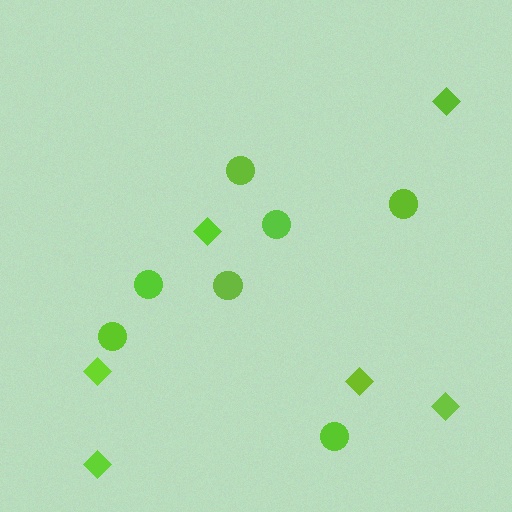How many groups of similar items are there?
There are 2 groups: one group of diamonds (6) and one group of circles (7).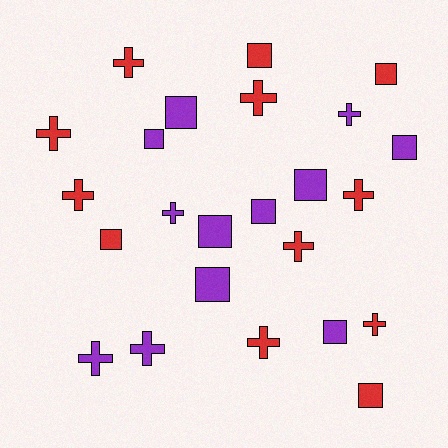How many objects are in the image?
There are 24 objects.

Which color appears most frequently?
Purple, with 12 objects.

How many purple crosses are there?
There are 4 purple crosses.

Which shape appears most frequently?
Cross, with 12 objects.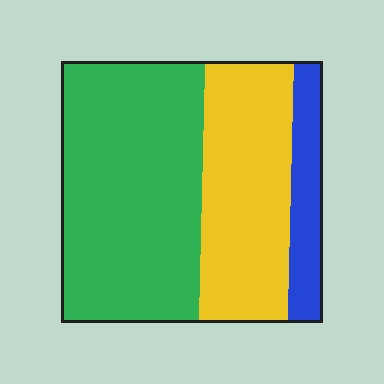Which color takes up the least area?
Blue, at roughly 10%.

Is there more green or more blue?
Green.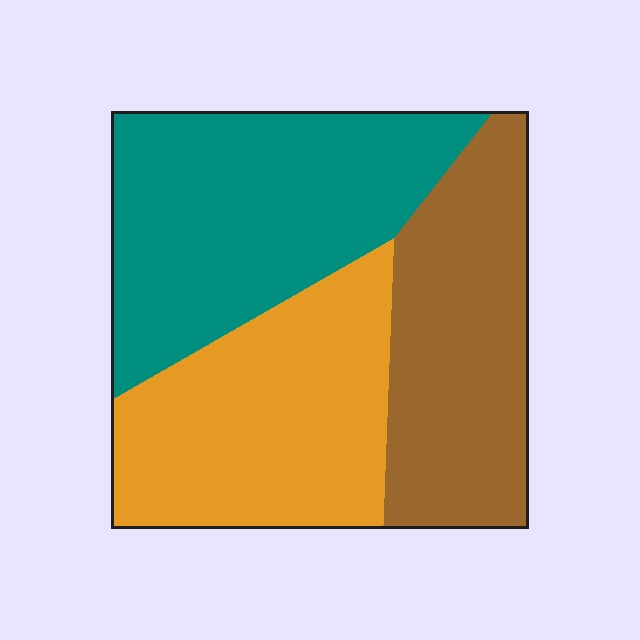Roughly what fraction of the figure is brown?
Brown takes up about one third (1/3) of the figure.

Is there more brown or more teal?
Teal.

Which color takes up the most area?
Teal, at roughly 35%.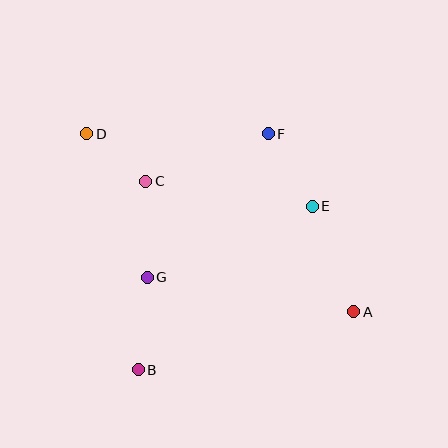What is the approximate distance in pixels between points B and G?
The distance between B and G is approximately 93 pixels.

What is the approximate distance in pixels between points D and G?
The distance between D and G is approximately 155 pixels.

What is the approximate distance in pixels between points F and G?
The distance between F and G is approximately 187 pixels.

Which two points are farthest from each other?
Points A and D are farthest from each other.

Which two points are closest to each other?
Points C and D are closest to each other.